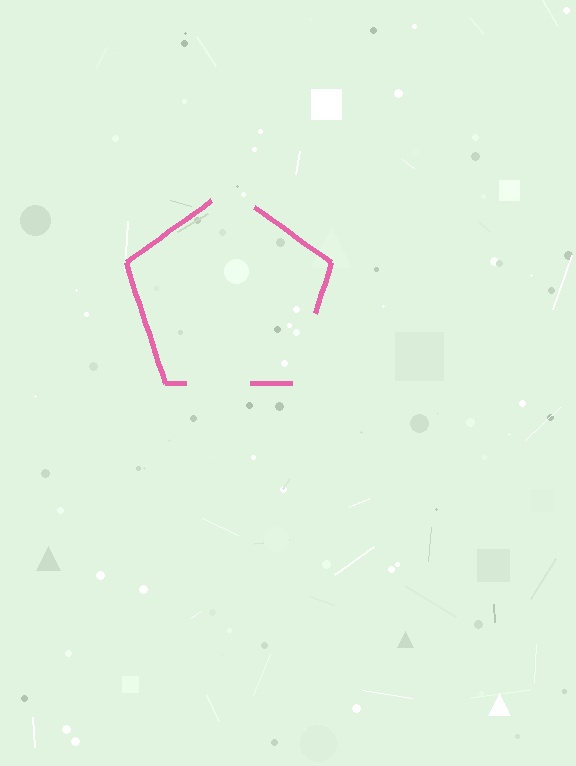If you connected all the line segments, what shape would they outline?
They would outline a pentagon.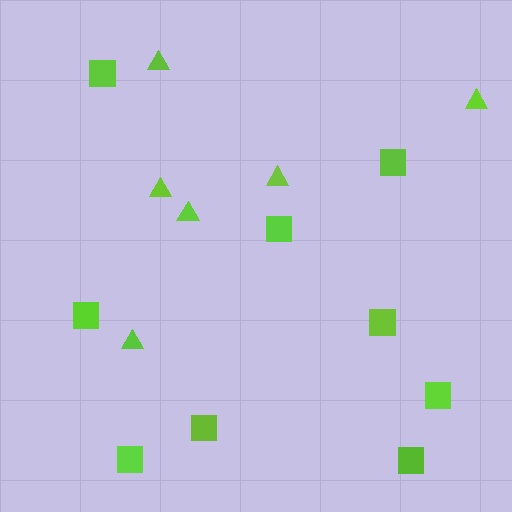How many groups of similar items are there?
There are 2 groups: one group of triangles (6) and one group of squares (9).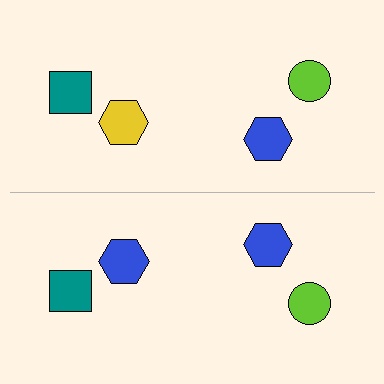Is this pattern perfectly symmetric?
No, the pattern is not perfectly symmetric. The blue hexagon on the bottom side breaks the symmetry — its mirror counterpart is yellow.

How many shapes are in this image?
There are 8 shapes in this image.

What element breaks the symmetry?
The blue hexagon on the bottom side breaks the symmetry — its mirror counterpart is yellow.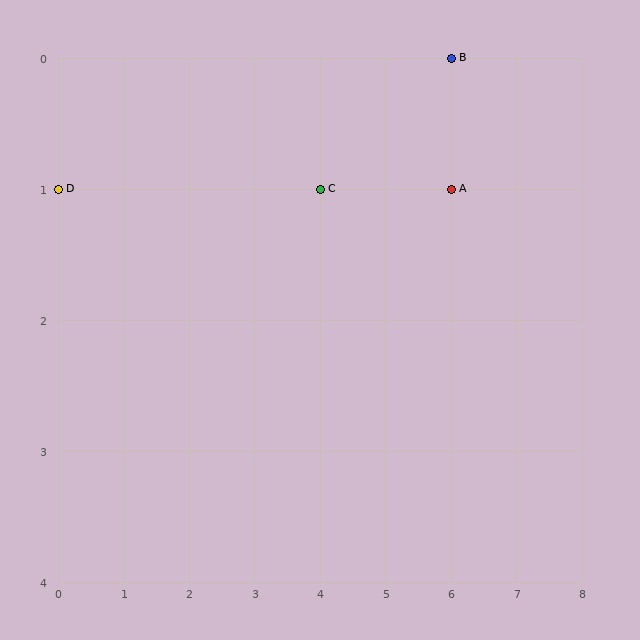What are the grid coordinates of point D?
Point D is at grid coordinates (0, 1).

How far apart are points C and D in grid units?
Points C and D are 4 columns apart.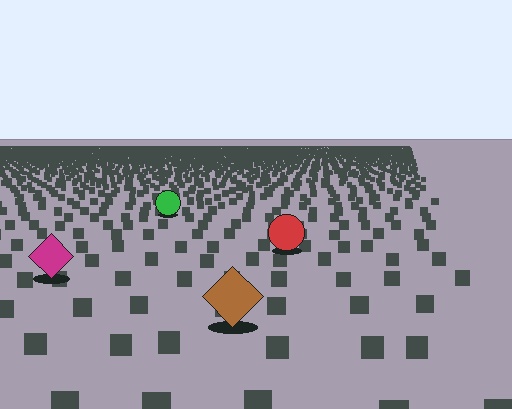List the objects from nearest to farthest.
From nearest to farthest: the brown diamond, the magenta diamond, the red circle, the green circle.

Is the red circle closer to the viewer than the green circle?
Yes. The red circle is closer — you can tell from the texture gradient: the ground texture is coarser near it.